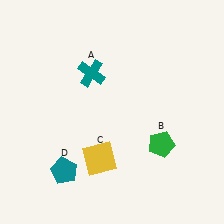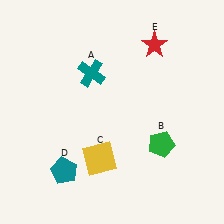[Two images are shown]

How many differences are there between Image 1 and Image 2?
There is 1 difference between the two images.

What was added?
A red star (E) was added in Image 2.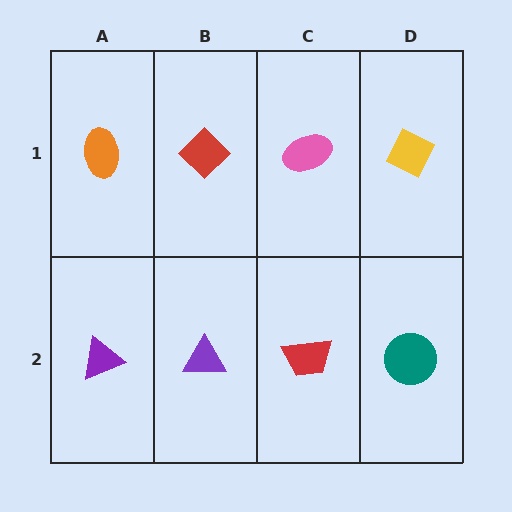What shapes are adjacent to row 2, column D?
A yellow diamond (row 1, column D), a red trapezoid (row 2, column C).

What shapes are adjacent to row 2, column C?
A pink ellipse (row 1, column C), a purple triangle (row 2, column B), a teal circle (row 2, column D).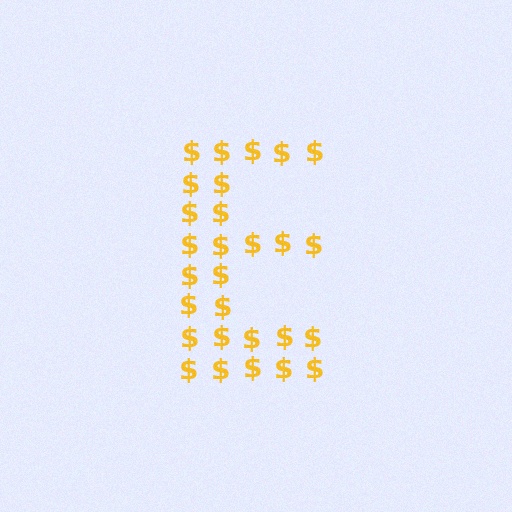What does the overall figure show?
The overall figure shows the letter E.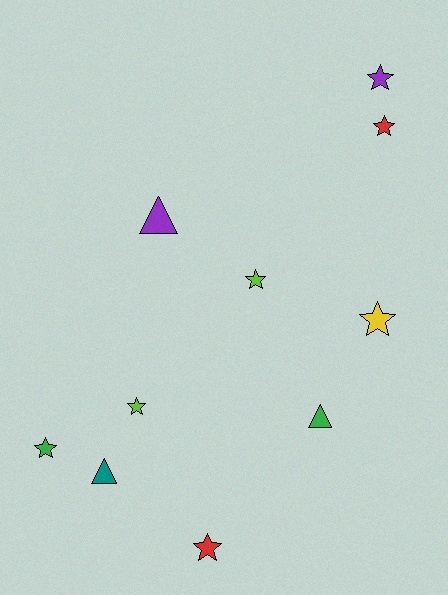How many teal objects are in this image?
There is 1 teal object.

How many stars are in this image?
There are 7 stars.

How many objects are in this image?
There are 10 objects.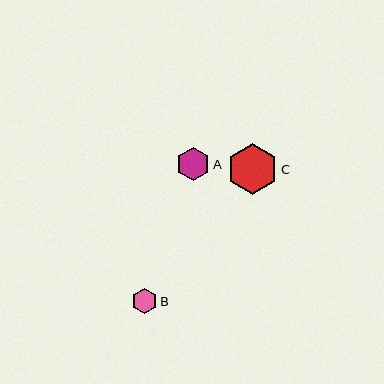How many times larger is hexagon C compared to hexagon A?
Hexagon C is approximately 1.5 times the size of hexagon A.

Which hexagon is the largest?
Hexagon C is the largest with a size of approximately 51 pixels.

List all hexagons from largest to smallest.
From largest to smallest: C, A, B.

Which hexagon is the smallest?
Hexagon B is the smallest with a size of approximately 25 pixels.